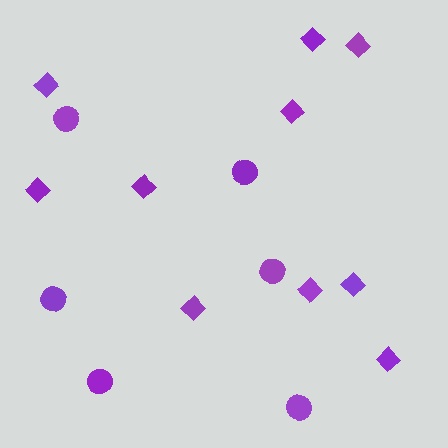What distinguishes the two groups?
There are 2 groups: one group of diamonds (10) and one group of circles (6).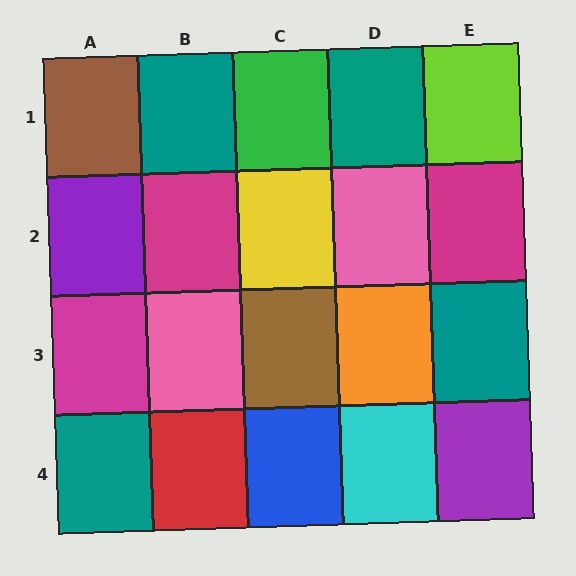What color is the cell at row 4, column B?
Red.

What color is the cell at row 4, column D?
Cyan.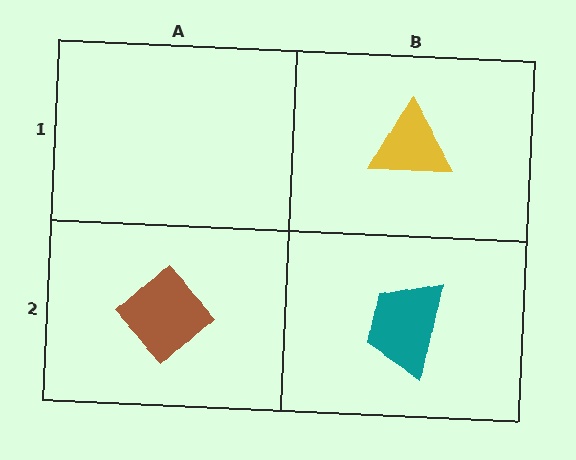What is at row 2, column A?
A brown diamond.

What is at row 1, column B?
A yellow triangle.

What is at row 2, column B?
A teal trapezoid.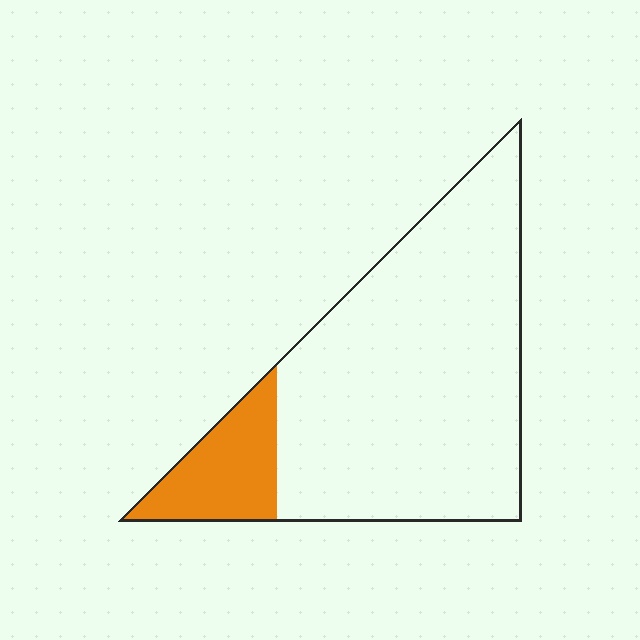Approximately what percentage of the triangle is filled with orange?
Approximately 15%.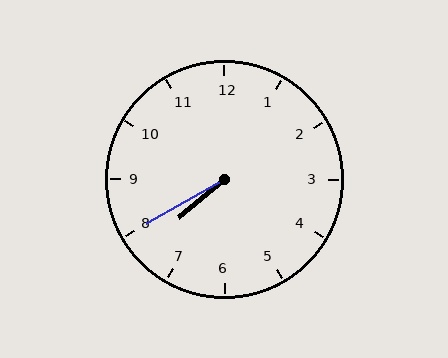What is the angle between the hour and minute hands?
Approximately 10 degrees.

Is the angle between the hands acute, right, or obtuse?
It is acute.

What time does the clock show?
7:40.